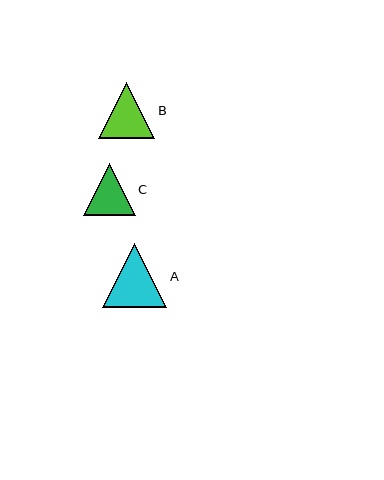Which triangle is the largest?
Triangle A is the largest with a size of approximately 64 pixels.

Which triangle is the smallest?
Triangle C is the smallest with a size of approximately 52 pixels.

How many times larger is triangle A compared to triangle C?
Triangle A is approximately 1.2 times the size of triangle C.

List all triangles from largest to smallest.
From largest to smallest: A, B, C.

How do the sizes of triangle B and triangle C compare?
Triangle B and triangle C are approximately the same size.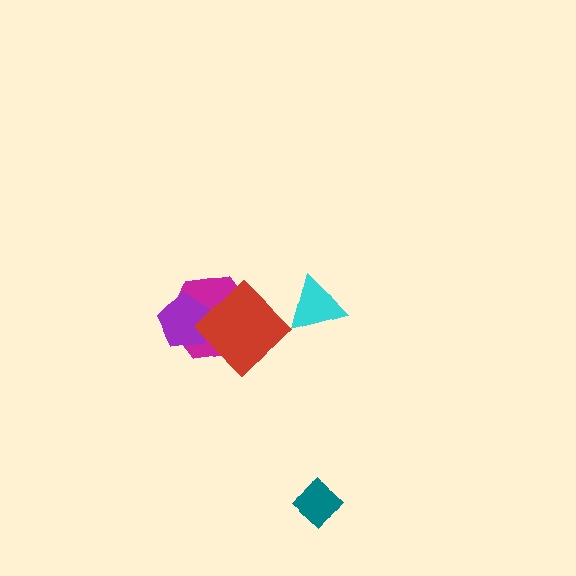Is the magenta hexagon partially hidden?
Yes, it is partially covered by another shape.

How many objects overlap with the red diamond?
2 objects overlap with the red diamond.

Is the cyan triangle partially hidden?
No, no other shape covers it.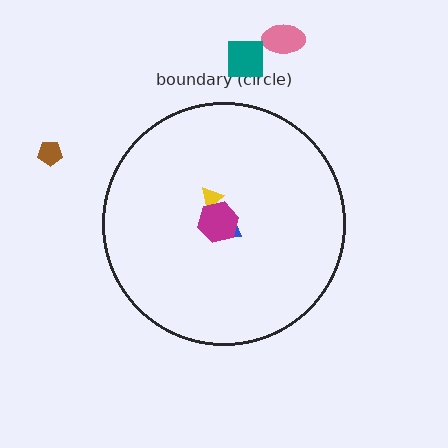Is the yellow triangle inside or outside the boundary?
Inside.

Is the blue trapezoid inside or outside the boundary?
Inside.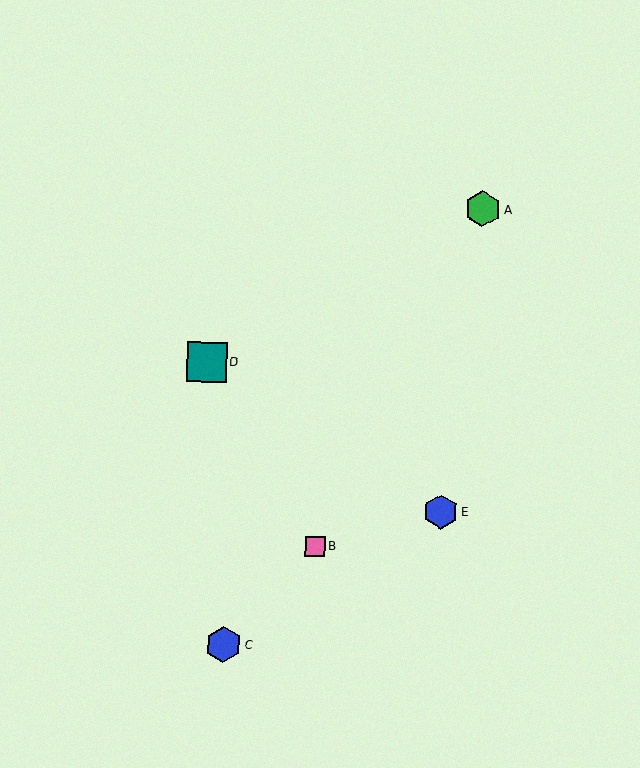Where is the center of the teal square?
The center of the teal square is at (207, 362).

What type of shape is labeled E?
Shape E is a blue hexagon.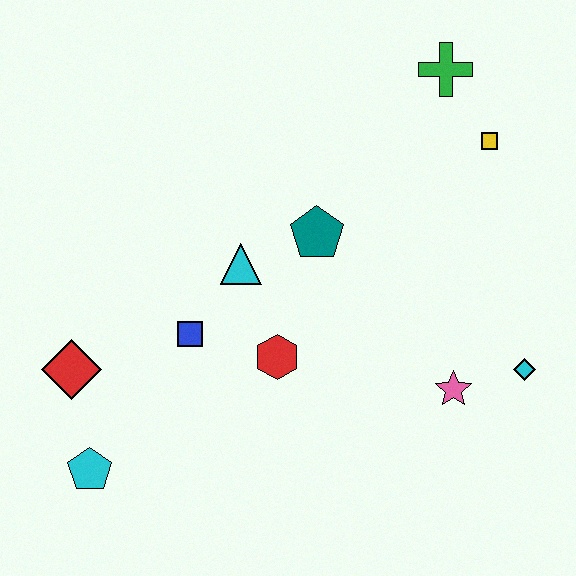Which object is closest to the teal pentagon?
The cyan triangle is closest to the teal pentagon.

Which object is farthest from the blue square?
The green cross is farthest from the blue square.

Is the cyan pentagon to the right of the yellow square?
No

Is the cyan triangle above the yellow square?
No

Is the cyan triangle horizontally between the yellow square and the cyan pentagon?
Yes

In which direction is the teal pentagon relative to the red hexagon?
The teal pentagon is above the red hexagon.